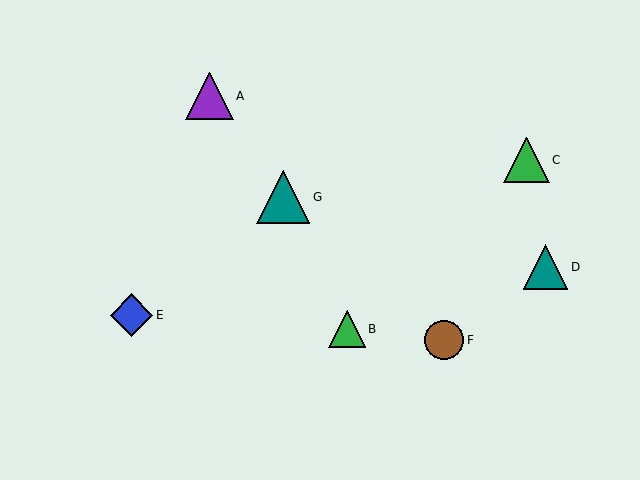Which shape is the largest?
The teal triangle (labeled G) is the largest.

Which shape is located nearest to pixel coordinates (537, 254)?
The teal triangle (labeled D) at (546, 267) is nearest to that location.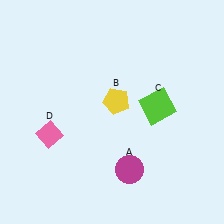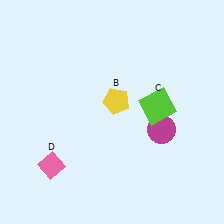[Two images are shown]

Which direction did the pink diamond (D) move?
The pink diamond (D) moved down.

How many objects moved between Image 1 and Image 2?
2 objects moved between the two images.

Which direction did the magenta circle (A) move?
The magenta circle (A) moved up.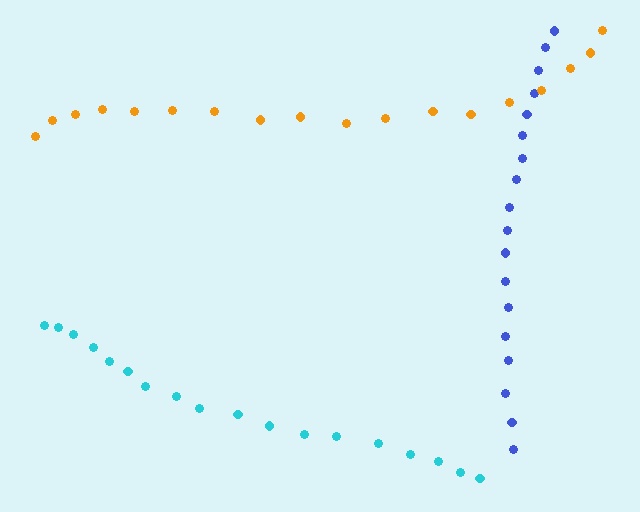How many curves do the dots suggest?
There are 3 distinct paths.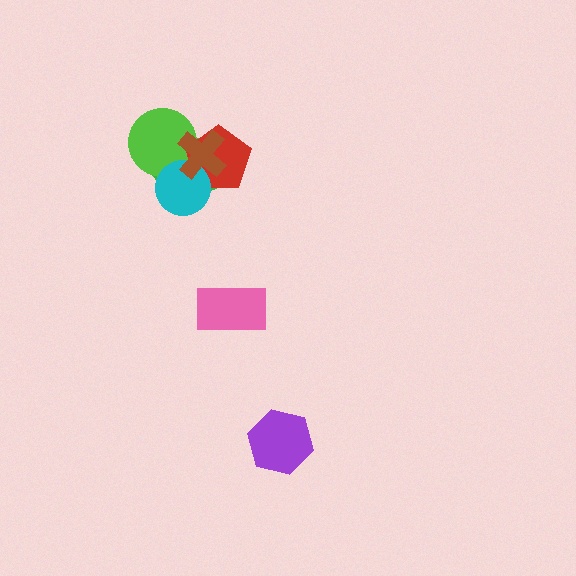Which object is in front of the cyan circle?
The brown cross is in front of the cyan circle.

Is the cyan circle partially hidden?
Yes, it is partially covered by another shape.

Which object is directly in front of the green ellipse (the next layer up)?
The lime circle is directly in front of the green ellipse.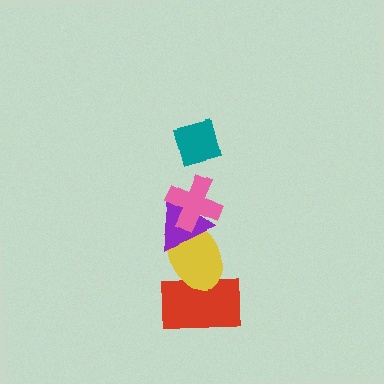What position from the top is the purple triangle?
The purple triangle is 3rd from the top.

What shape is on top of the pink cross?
The teal diamond is on top of the pink cross.